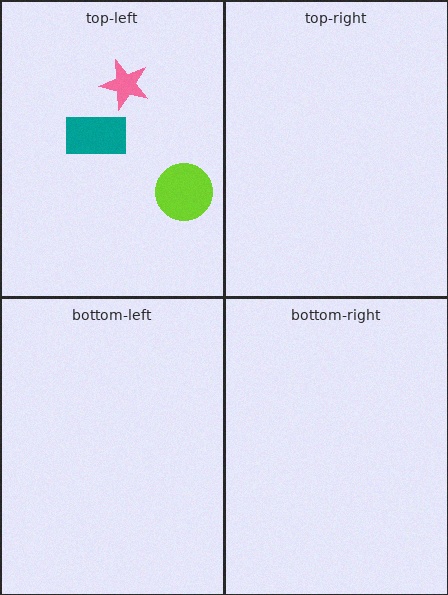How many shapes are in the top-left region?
3.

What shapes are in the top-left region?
The teal rectangle, the lime circle, the pink star.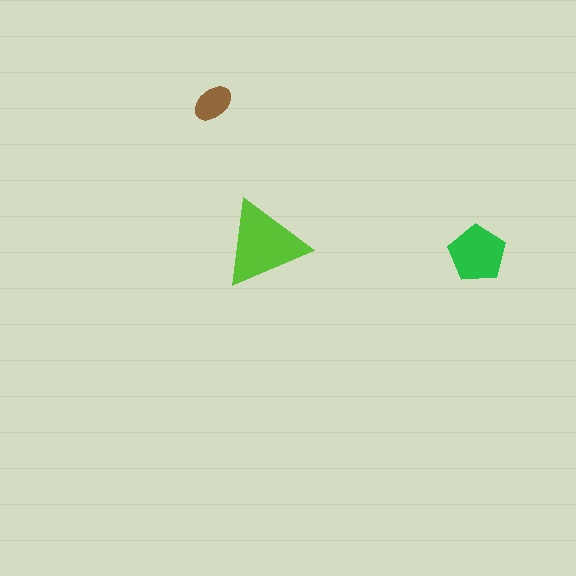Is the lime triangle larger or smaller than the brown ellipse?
Larger.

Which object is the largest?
The lime triangle.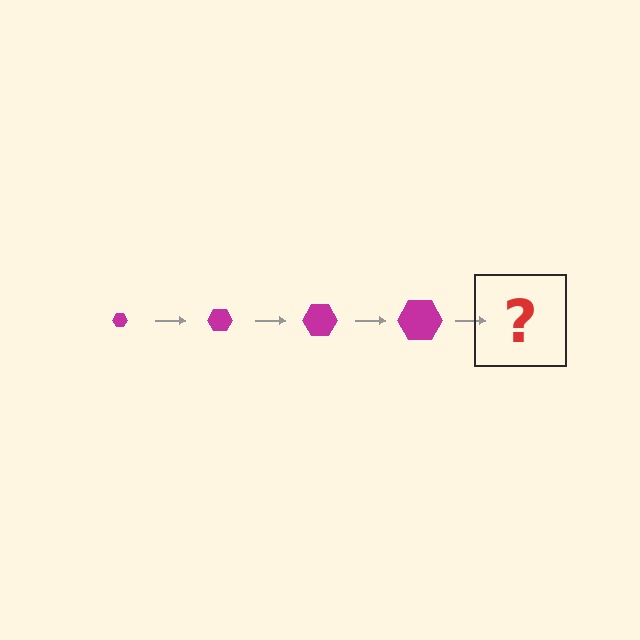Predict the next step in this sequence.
The next step is a magenta hexagon, larger than the previous one.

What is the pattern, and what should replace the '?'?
The pattern is that the hexagon gets progressively larger each step. The '?' should be a magenta hexagon, larger than the previous one.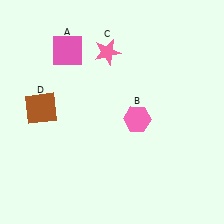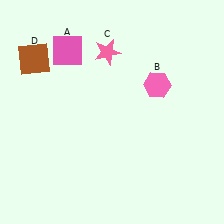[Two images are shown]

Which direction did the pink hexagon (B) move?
The pink hexagon (B) moved up.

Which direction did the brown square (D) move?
The brown square (D) moved up.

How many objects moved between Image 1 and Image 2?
2 objects moved between the two images.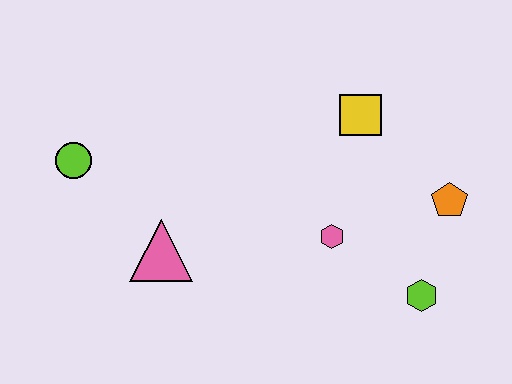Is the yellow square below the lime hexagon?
No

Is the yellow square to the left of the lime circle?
No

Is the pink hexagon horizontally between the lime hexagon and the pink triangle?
Yes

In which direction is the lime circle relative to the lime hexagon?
The lime circle is to the left of the lime hexagon.